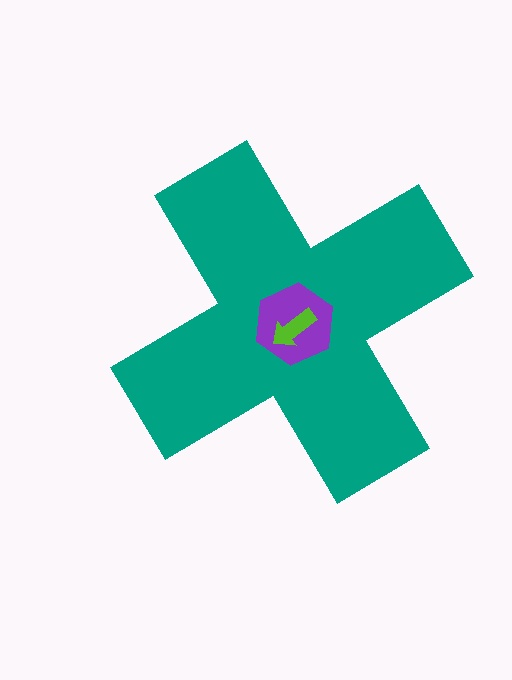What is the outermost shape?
The teal cross.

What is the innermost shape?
The lime arrow.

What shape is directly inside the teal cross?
The purple hexagon.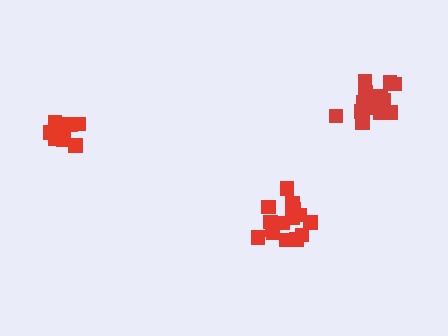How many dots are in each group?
Group 1: 9 dots, Group 2: 15 dots, Group 3: 15 dots (39 total).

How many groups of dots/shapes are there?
There are 3 groups.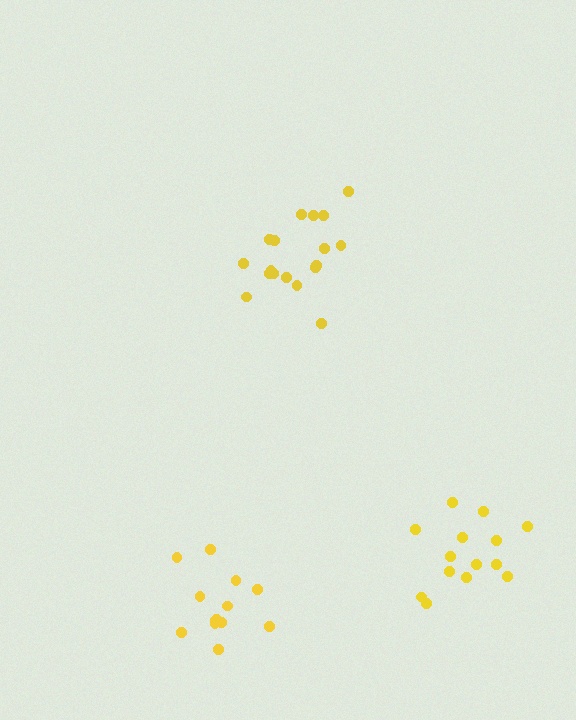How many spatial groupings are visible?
There are 3 spatial groupings.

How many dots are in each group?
Group 1: 18 dots, Group 2: 13 dots, Group 3: 14 dots (45 total).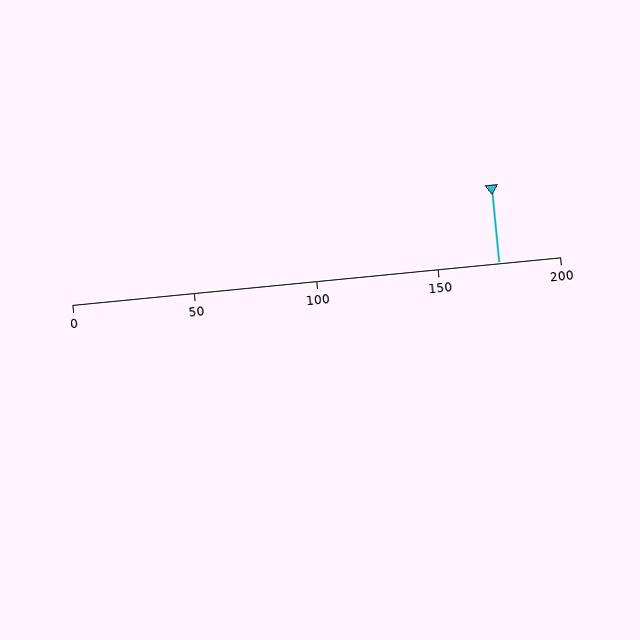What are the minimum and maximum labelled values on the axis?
The axis runs from 0 to 200.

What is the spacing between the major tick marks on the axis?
The major ticks are spaced 50 apart.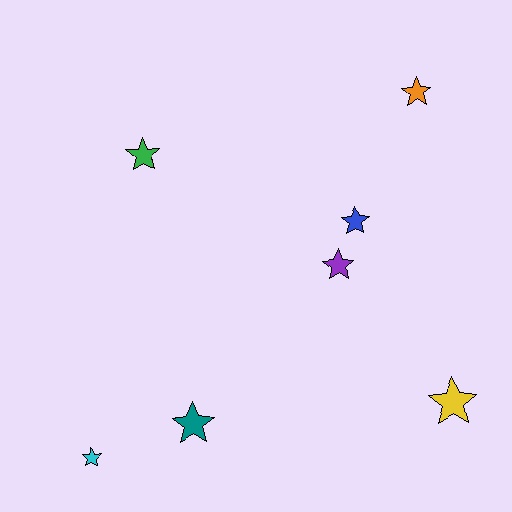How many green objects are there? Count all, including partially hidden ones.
There is 1 green object.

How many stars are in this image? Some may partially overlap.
There are 7 stars.